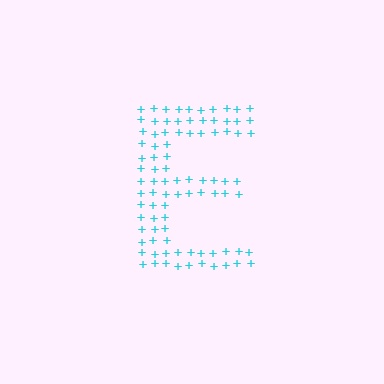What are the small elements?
The small elements are plus signs.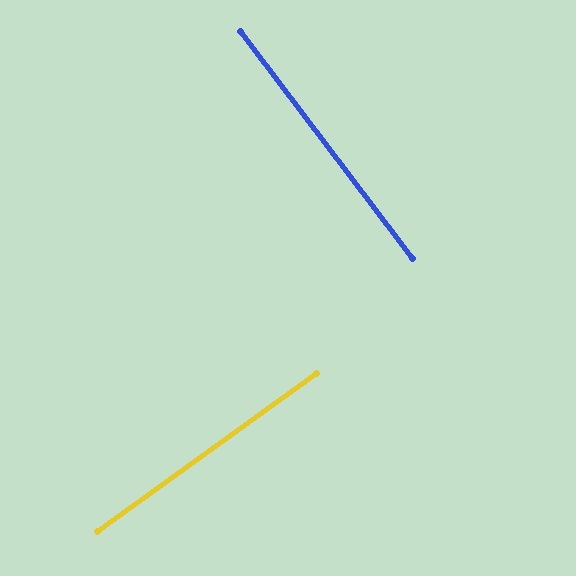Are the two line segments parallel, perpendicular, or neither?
Perpendicular — they meet at approximately 89°.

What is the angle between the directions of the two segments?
Approximately 89 degrees.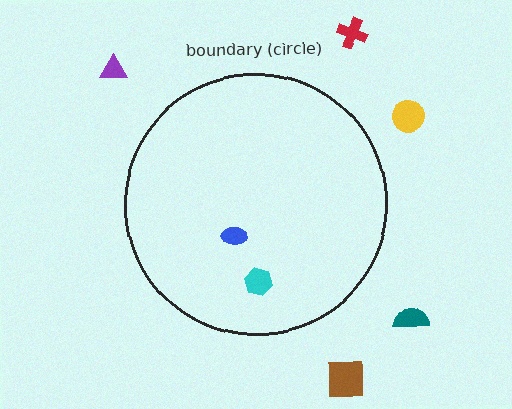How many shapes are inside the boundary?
2 inside, 5 outside.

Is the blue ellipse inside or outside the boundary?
Inside.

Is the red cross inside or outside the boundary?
Outside.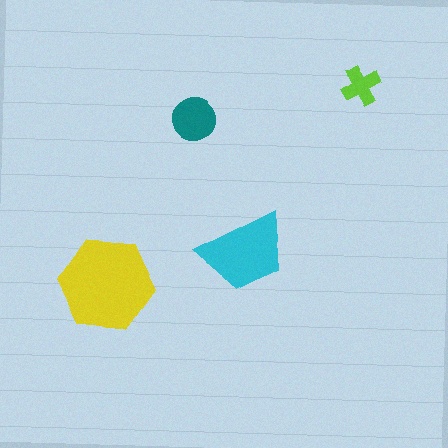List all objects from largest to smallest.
The yellow hexagon, the cyan trapezoid, the teal circle, the lime cross.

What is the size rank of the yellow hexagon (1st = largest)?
1st.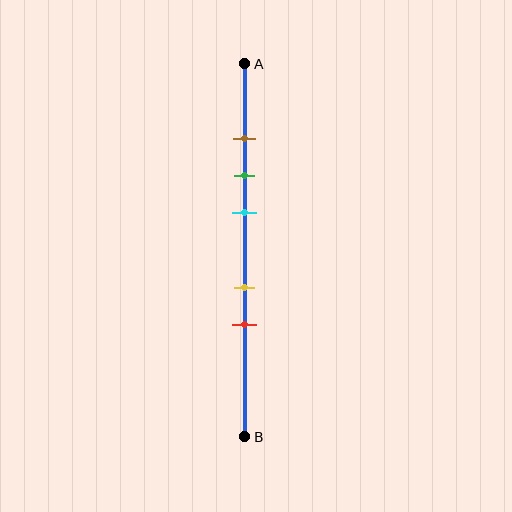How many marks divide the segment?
There are 5 marks dividing the segment.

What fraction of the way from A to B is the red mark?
The red mark is approximately 70% (0.7) of the way from A to B.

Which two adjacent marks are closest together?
The brown and green marks are the closest adjacent pair.